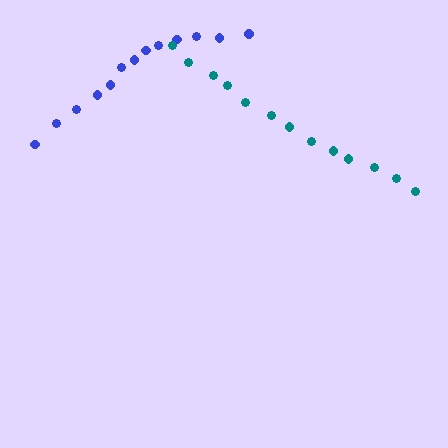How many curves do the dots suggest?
There are 2 distinct paths.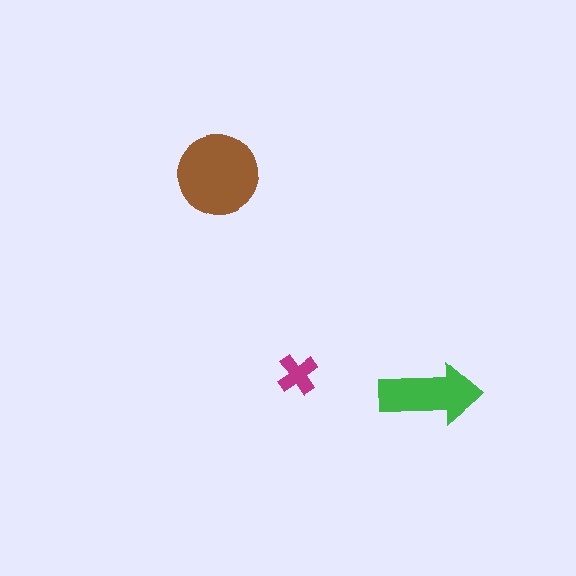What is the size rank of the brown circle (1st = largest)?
1st.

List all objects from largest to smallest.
The brown circle, the green arrow, the magenta cross.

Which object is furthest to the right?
The green arrow is rightmost.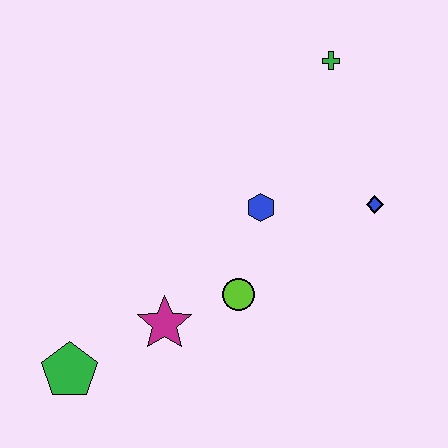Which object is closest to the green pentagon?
The magenta star is closest to the green pentagon.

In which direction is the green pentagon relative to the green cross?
The green pentagon is below the green cross.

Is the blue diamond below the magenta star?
No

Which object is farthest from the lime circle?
The green cross is farthest from the lime circle.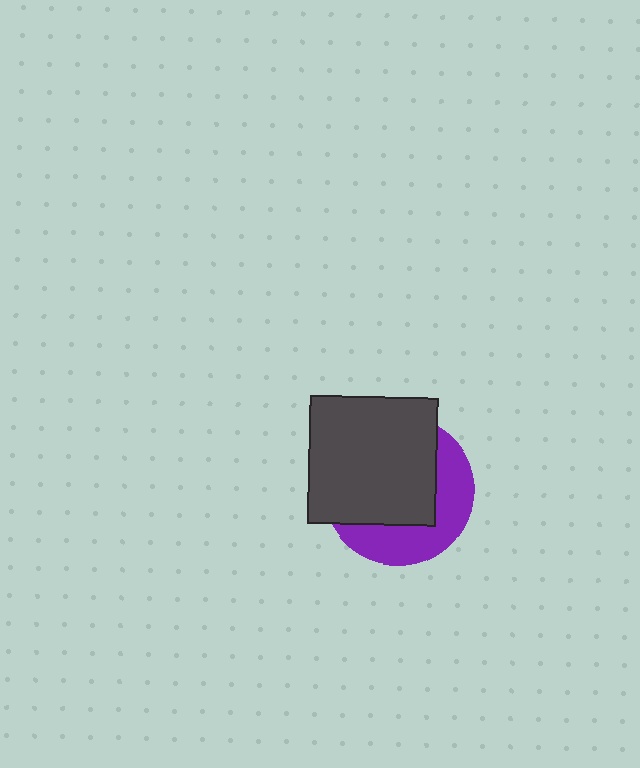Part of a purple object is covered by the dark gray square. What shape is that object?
It is a circle.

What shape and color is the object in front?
The object in front is a dark gray square.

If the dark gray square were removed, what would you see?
You would see the complete purple circle.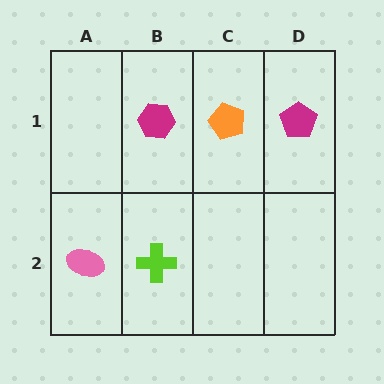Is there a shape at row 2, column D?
No, that cell is empty.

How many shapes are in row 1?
3 shapes.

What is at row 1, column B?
A magenta hexagon.